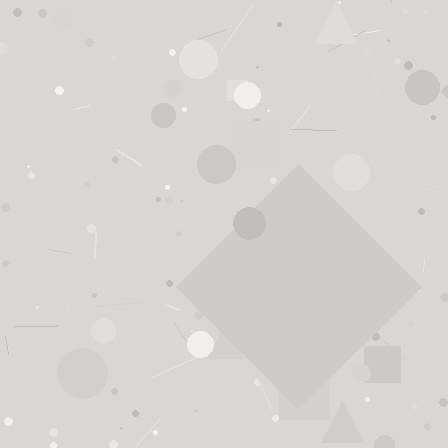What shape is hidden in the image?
A diamond is hidden in the image.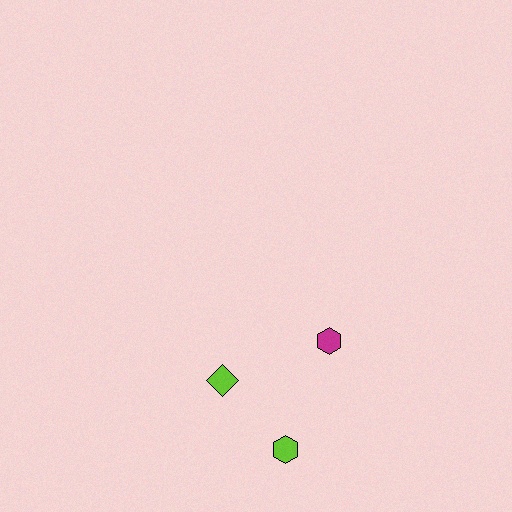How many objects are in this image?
There are 3 objects.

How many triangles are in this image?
There are no triangles.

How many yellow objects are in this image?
There are no yellow objects.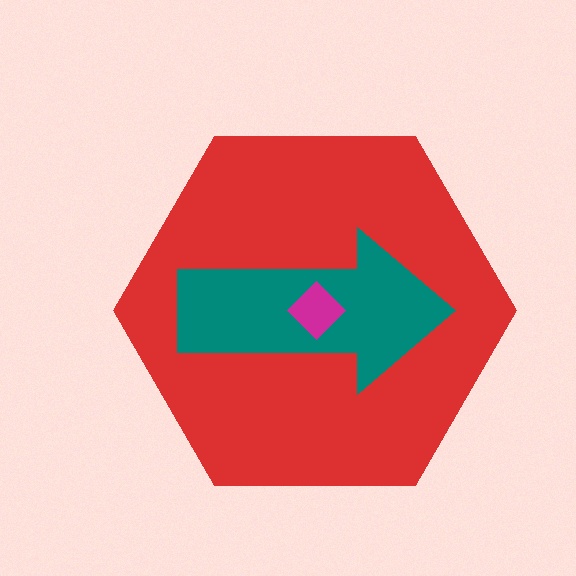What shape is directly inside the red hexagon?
The teal arrow.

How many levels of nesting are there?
3.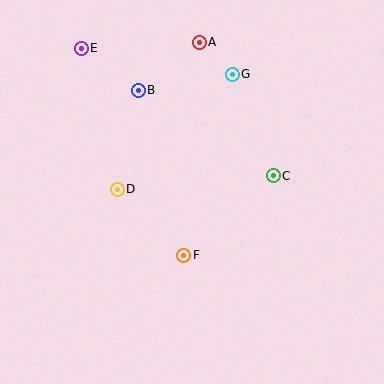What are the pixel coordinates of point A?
Point A is at (199, 42).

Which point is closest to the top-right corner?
Point G is closest to the top-right corner.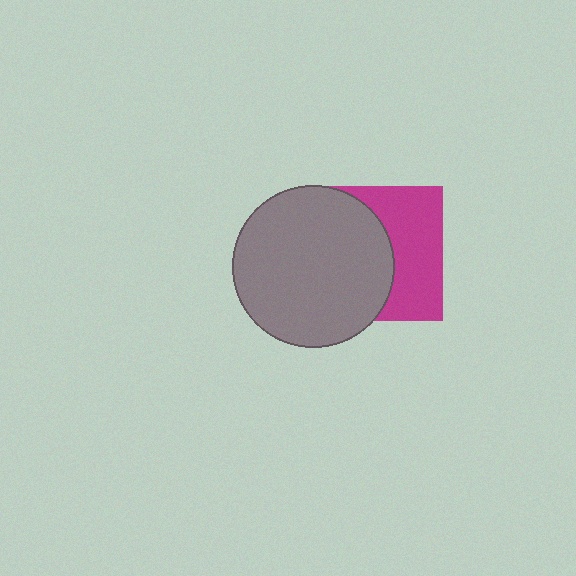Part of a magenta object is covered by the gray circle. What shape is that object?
It is a square.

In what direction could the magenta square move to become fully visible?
The magenta square could move right. That would shift it out from behind the gray circle entirely.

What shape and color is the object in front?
The object in front is a gray circle.